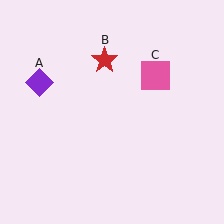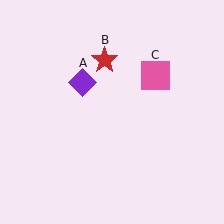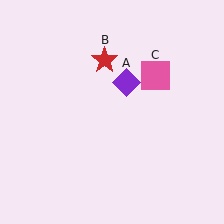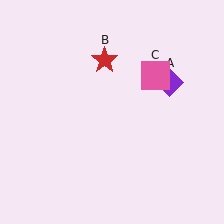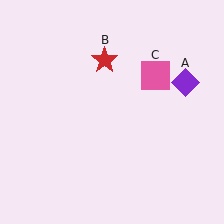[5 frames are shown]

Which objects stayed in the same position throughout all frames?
Red star (object B) and pink square (object C) remained stationary.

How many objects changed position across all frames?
1 object changed position: purple diamond (object A).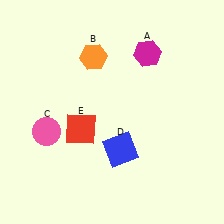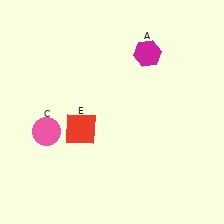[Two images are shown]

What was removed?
The blue square (D), the orange hexagon (B) were removed in Image 2.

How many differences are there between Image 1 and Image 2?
There are 2 differences between the two images.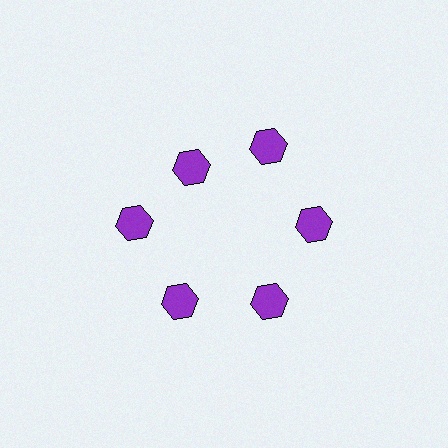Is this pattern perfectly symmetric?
No. The 6 purple hexagons are arranged in a ring, but one element near the 11 o'clock position is pulled inward toward the center, breaking the 6-fold rotational symmetry.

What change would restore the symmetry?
The symmetry would be restored by moving it outward, back onto the ring so that all 6 hexagons sit at equal angles and equal distance from the center.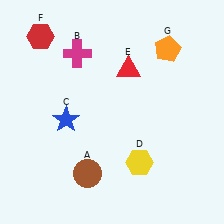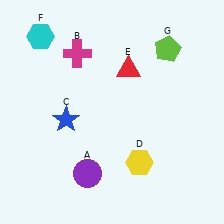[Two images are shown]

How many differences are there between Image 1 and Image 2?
There are 3 differences between the two images.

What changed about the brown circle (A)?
In Image 1, A is brown. In Image 2, it changed to purple.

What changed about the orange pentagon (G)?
In Image 1, G is orange. In Image 2, it changed to lime.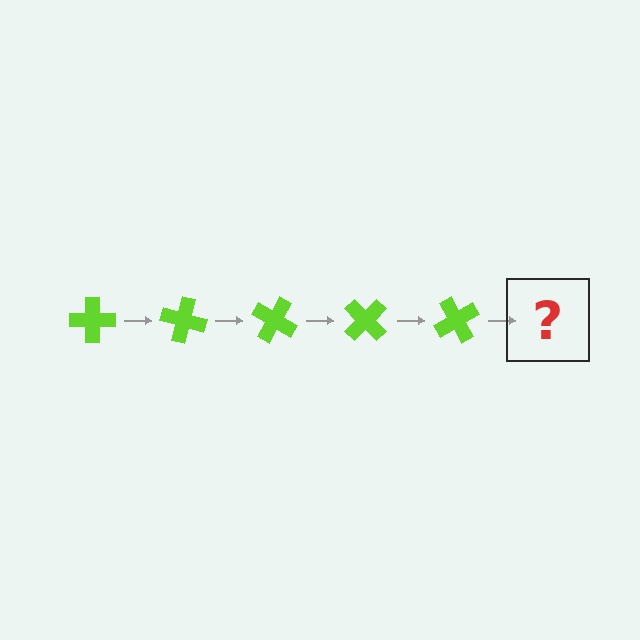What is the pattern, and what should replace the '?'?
The pattern is that the cross rotates 15 degrees each step. The '?' should be a lime cross rotated 75 degrees.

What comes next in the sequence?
The next element should be a lime cross rotated 75 degrees.